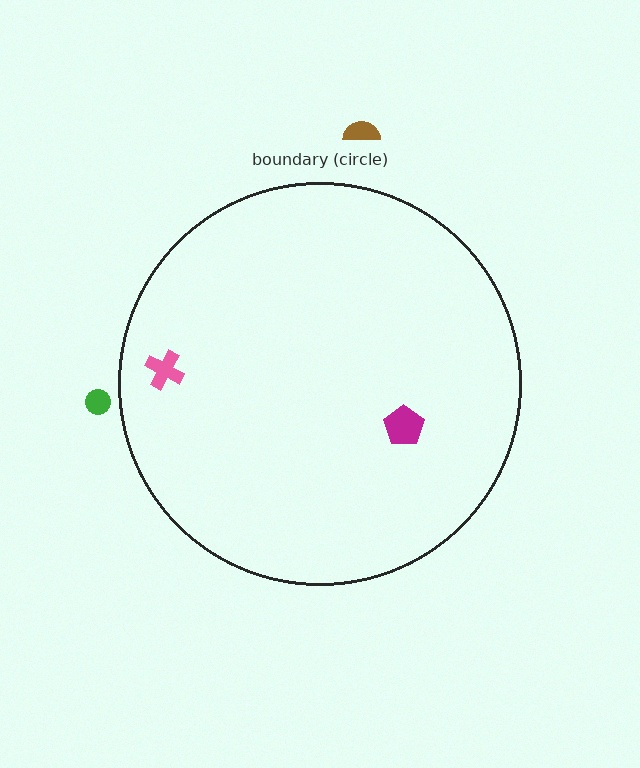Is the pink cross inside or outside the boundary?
Inside.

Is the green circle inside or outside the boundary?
Outside.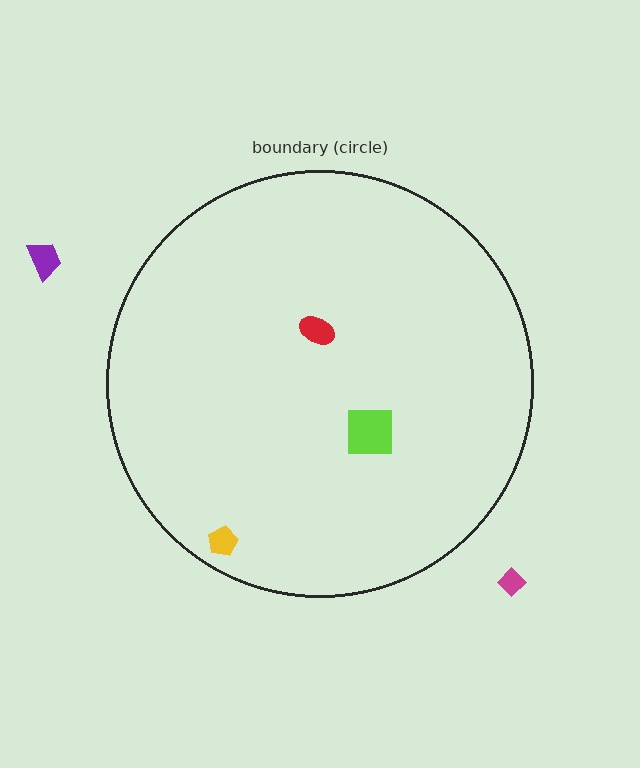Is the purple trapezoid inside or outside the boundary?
Outside.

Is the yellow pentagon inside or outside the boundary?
Inside.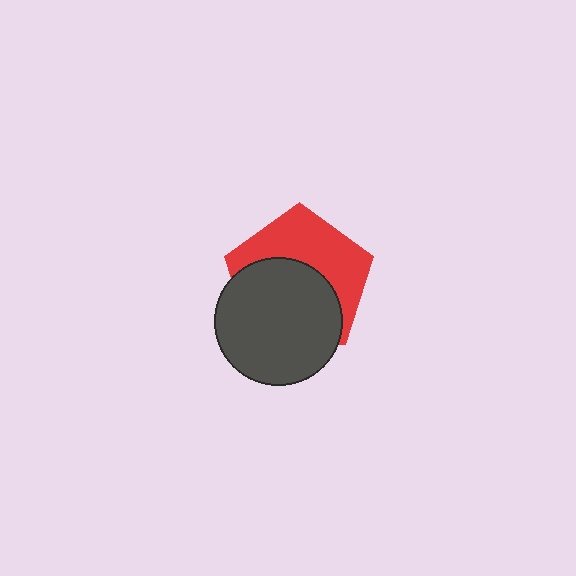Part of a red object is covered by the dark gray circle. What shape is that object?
It is a pentagon.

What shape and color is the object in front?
The object in front is a dark gray circle.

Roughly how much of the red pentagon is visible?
About half of it is visible (roughly 47%).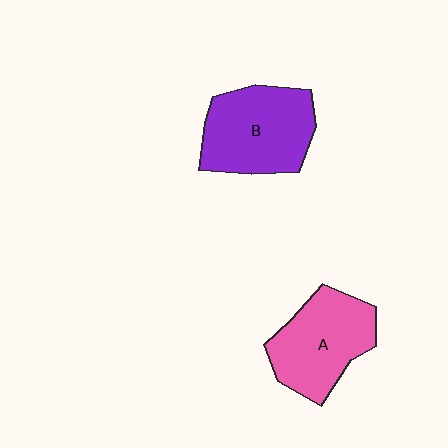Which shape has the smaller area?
Shape A (pink).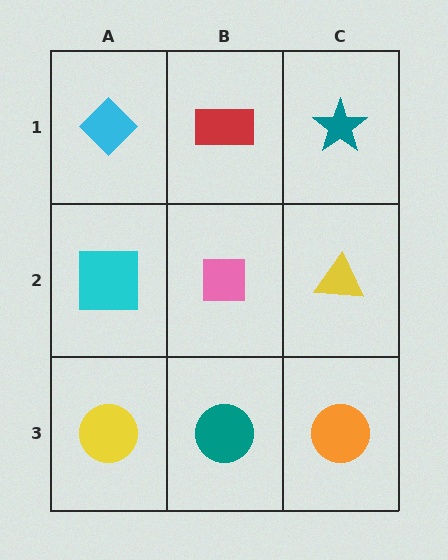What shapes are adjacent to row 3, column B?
A pink square (row 2, column B), a yellow circle (row 3, column A), an orange circle (row 3, column C).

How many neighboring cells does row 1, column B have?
3.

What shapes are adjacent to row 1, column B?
A pink square (row 2, column B), a cyan diamond (row 1, column A), a teal star (row 1, column C).